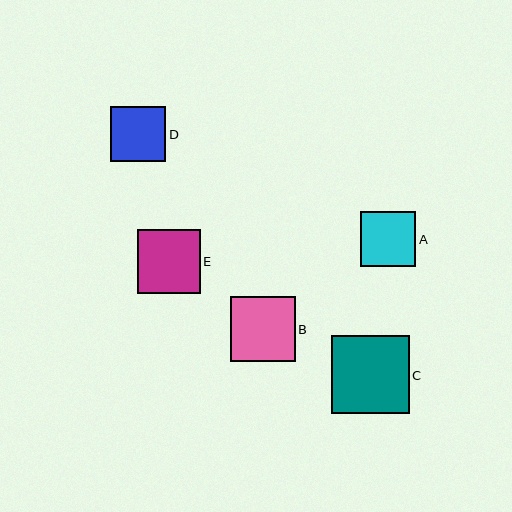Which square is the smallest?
Square D is the smallest with a size of approximately 55 pixels.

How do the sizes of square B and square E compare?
Square B and square E are approximately the same size.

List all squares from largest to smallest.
From largest to smallest: C, B, E, A, D.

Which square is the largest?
Square C is the largest with a size of approximately 78 pixels.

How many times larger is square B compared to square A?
Square B is approximately 1.2 times the size of square A.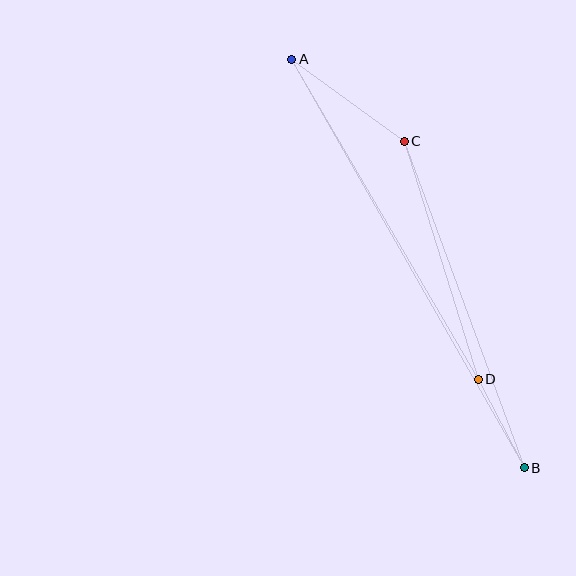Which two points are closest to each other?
Points B and D are closest to each other.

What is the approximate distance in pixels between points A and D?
The distance between A and D is approximately 370 pixels.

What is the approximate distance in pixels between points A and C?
The distance between A and C is approximately 139 pixels.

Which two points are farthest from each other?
Points A and B are farthest from each other.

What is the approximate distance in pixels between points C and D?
The distance between C and D is approximately 249 pixels.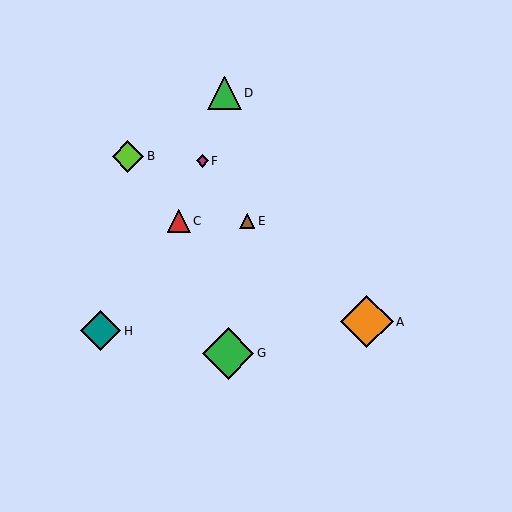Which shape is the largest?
The orange diamond (labeled A) is the largest.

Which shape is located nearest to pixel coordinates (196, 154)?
The magenta diamond (labeled F) at (202, 161) is nearest to that location.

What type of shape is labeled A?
Shape A is an orange diamond.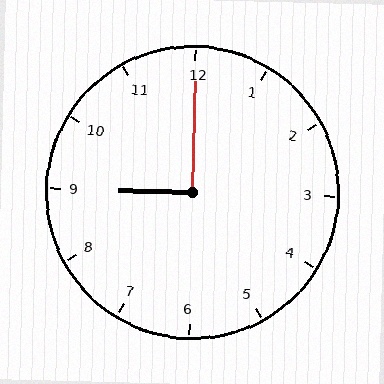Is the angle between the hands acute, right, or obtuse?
It is right.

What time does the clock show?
9:00.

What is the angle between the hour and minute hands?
Approximately 90 degrees.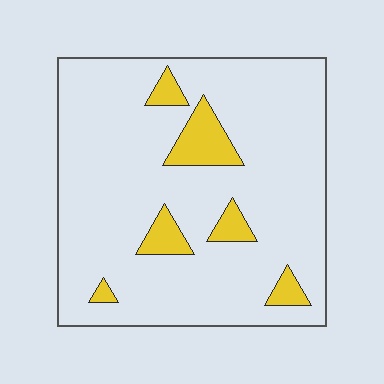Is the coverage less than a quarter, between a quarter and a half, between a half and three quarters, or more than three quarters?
Less than a quarter.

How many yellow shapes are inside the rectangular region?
6.